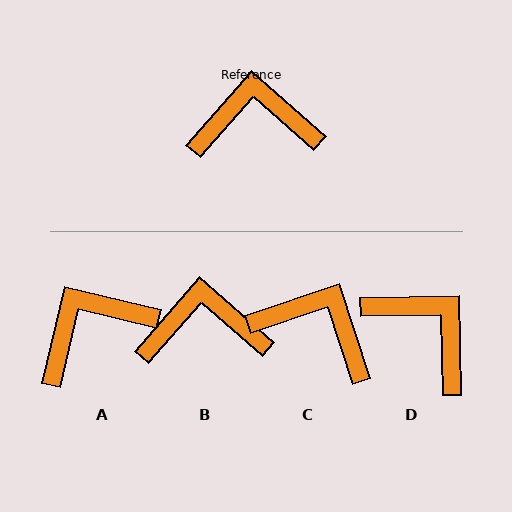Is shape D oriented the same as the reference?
No, it is off by about 48 degrees.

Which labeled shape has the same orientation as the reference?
B.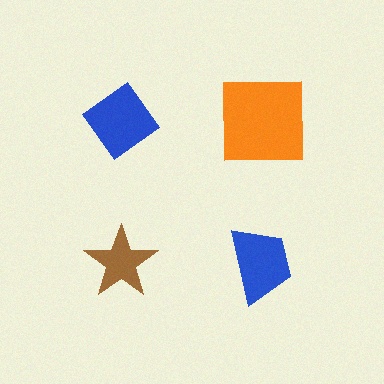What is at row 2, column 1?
A brown star.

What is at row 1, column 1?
A blue diamond.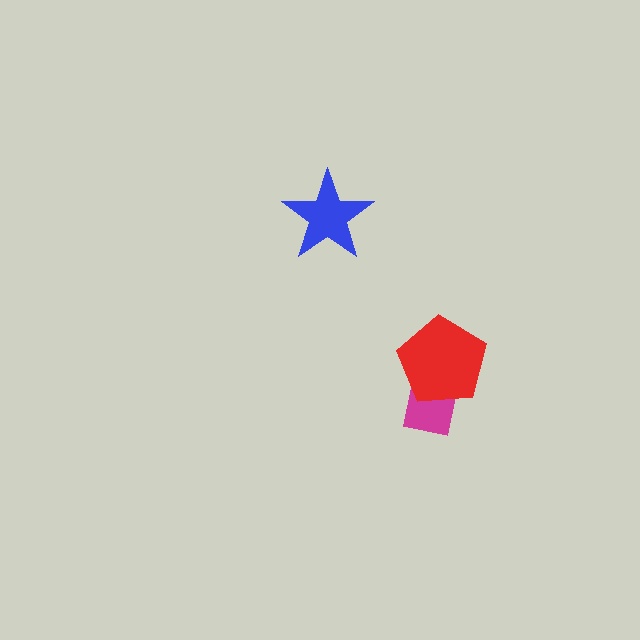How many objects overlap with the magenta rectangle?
1 object overlaps with the magenta rectangle.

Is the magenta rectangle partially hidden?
Yes, it is partially covered by another shape.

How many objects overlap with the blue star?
0 objects overlap with the blue star.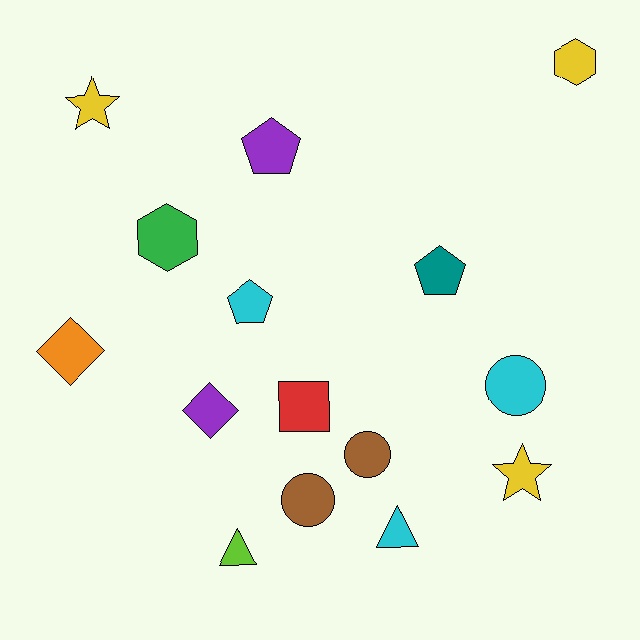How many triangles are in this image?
There are 2 triangles.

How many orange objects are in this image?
There is 1 orange object.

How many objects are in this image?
There are 15 objects.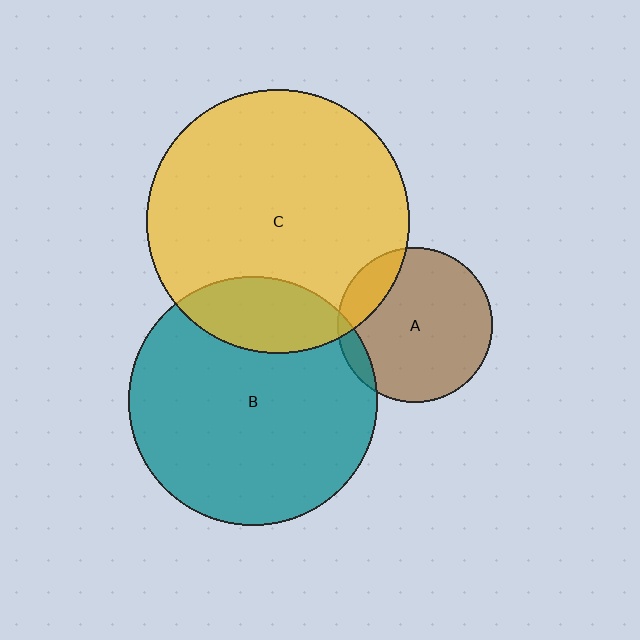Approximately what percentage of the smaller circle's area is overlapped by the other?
Approximately 20%.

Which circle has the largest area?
Circle C (yellow).